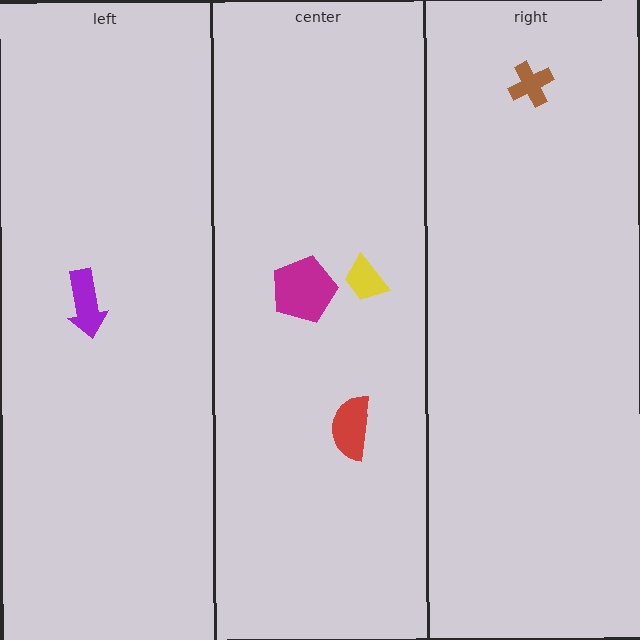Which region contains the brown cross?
The right region.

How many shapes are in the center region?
3.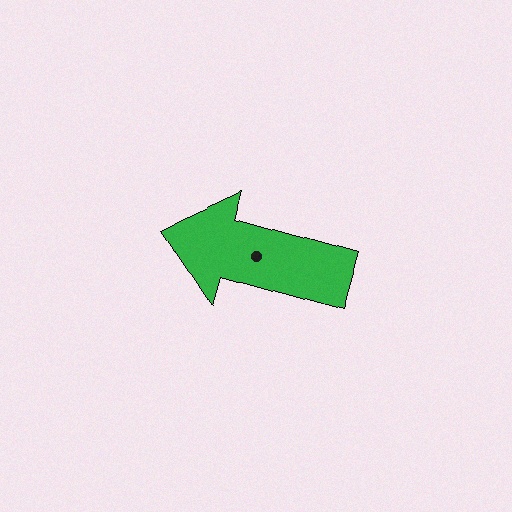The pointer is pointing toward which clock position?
Roughly 10 o'clock.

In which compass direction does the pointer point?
West.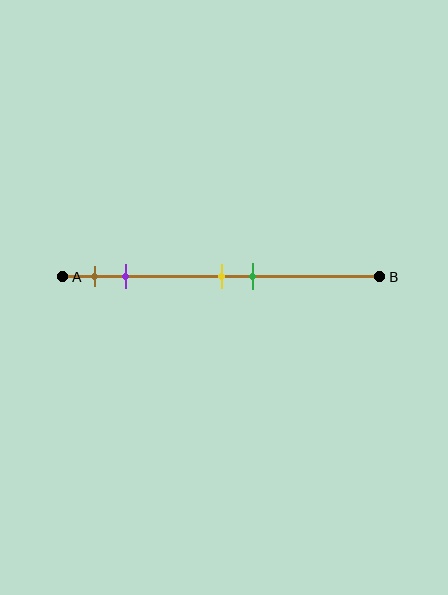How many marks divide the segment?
There are 4 marks dividing the segment.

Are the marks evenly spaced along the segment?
No, the marks are not evenly spaced.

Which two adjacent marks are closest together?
The yellow and green marks are the closest adjacent pair.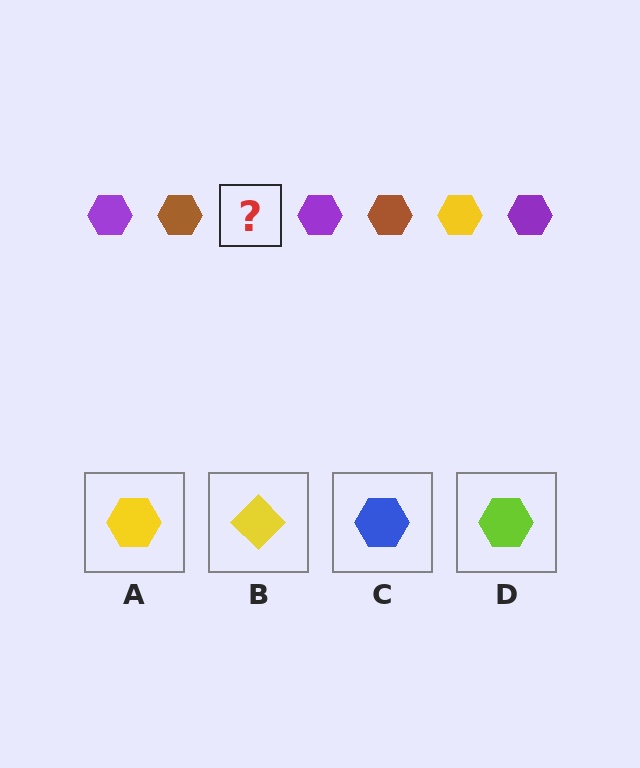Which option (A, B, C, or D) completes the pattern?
A.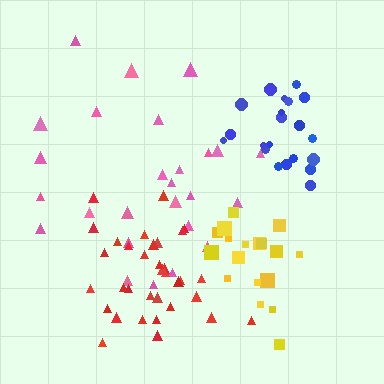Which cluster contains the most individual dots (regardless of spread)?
Red (34).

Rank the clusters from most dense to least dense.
blue, red, yellow, pink.